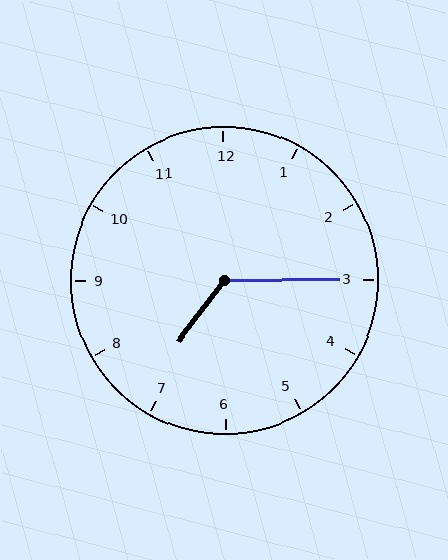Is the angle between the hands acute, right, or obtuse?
It is obtuse.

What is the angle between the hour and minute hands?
Approximately 128 degrees.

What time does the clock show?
7:15.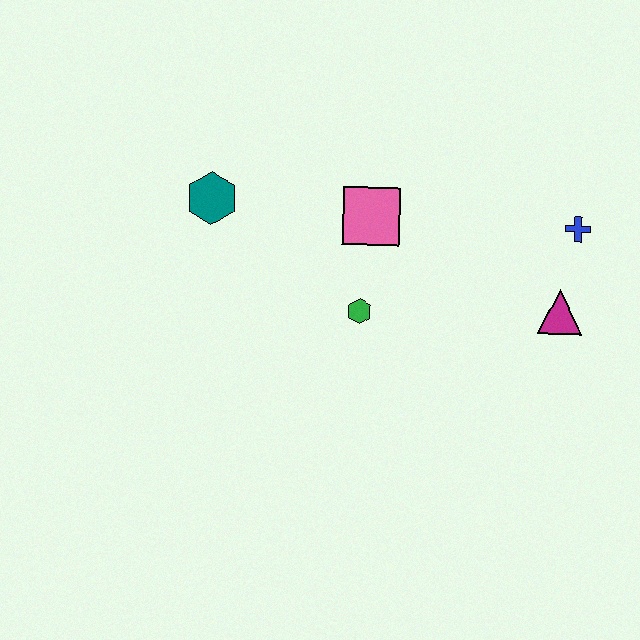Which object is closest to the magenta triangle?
The blue cross is closest to the magenta triangle.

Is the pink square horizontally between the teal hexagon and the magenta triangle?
Yes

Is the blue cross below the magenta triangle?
No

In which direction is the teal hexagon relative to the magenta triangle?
The teal hexagon is to the left of the magenta triangle.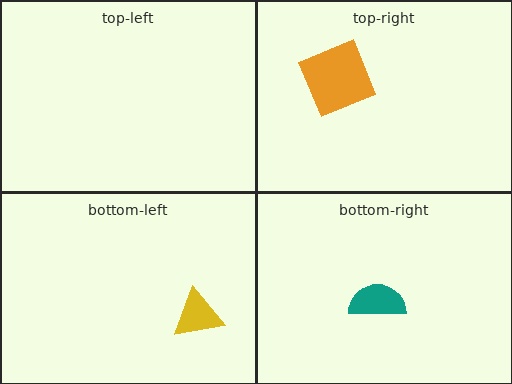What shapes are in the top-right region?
The orange square.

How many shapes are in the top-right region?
1.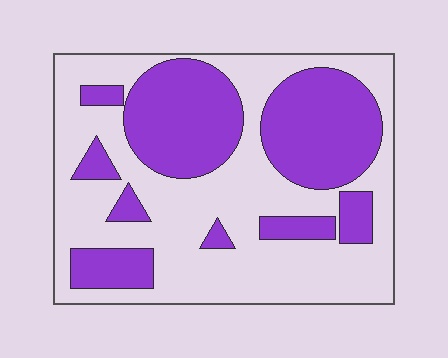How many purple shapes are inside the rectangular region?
9.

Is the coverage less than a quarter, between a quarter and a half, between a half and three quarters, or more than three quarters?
Between a quarter and a half.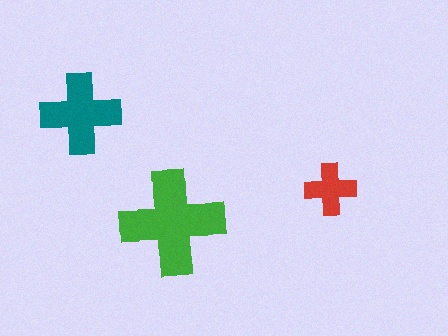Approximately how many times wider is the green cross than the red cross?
About 2 times wider.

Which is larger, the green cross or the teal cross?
The green one.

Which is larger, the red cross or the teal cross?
The teal one.